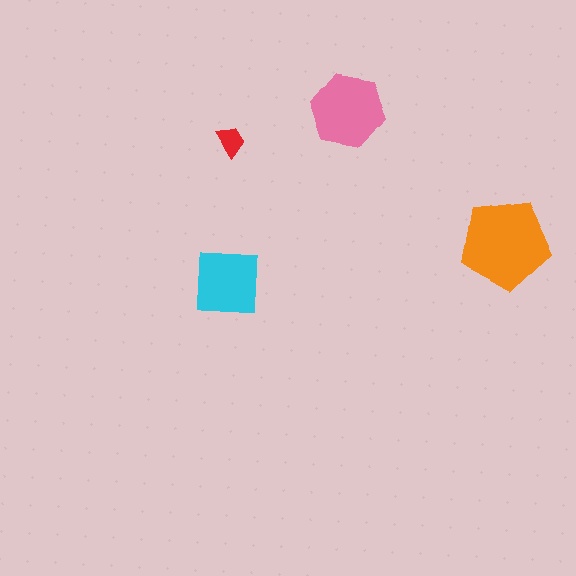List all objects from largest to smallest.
The orange pentagon, the pink hexagon, the cyan square, the red trapezoid.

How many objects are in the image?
There are 4 objects in the image.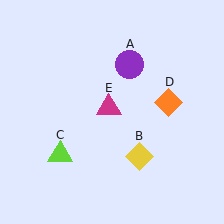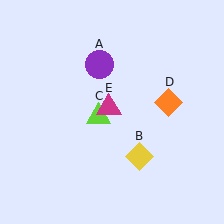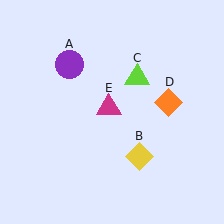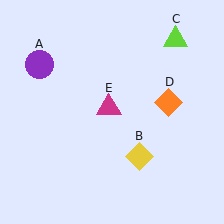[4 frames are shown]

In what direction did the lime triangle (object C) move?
The lime triangle (object C) moved up and to the right.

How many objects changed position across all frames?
2 objects changed position: purple circle (object A), lime triangle (object C).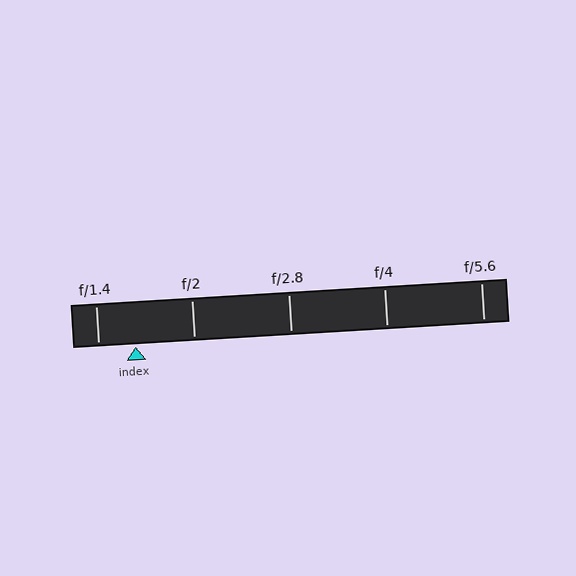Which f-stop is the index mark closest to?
The index mark is closest to f/1.4.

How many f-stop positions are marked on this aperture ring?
There are 5 f-stop positions marked.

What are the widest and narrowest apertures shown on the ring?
The widest aperture shown is f/1.4 and the narrowest is f/5.6.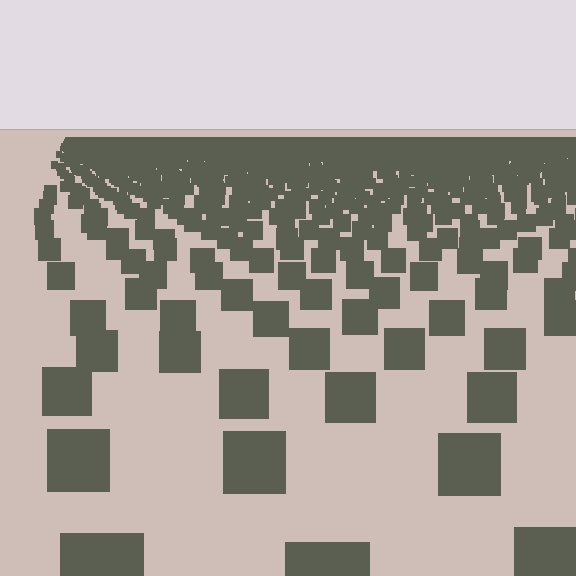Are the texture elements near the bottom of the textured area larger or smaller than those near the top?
Larger. Near the bottom, elements are closer to the viewer and appear at a bigger on-screen size.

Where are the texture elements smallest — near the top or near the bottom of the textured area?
Near the top.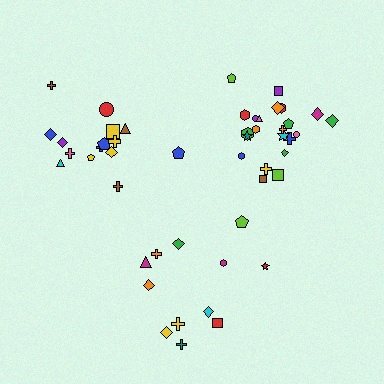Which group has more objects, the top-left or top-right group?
The top-right group.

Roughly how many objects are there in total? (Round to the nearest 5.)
Roughly 50 objects in total.